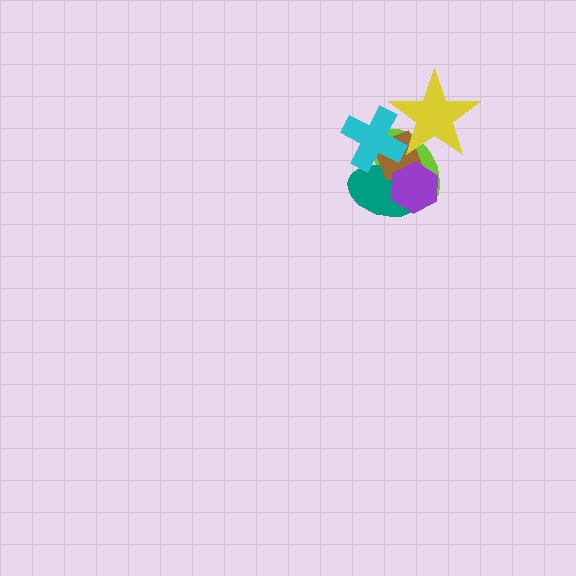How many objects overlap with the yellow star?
3 objects overlap with the yellow star.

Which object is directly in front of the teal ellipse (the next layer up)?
The brown diamond is directly in front of the teal ellipse.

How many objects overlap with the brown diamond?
5 objects overlap with the brown diamond.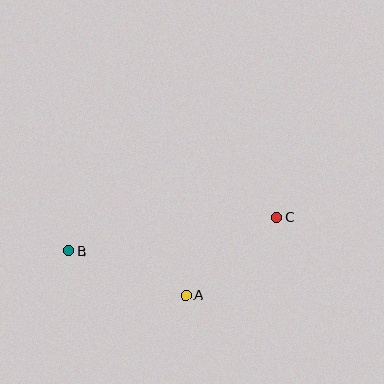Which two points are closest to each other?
Points A and C are closest to each other.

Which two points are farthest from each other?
Points B and C are farthest from each other.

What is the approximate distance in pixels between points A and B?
The distance between A and B is approximately 125 pixels.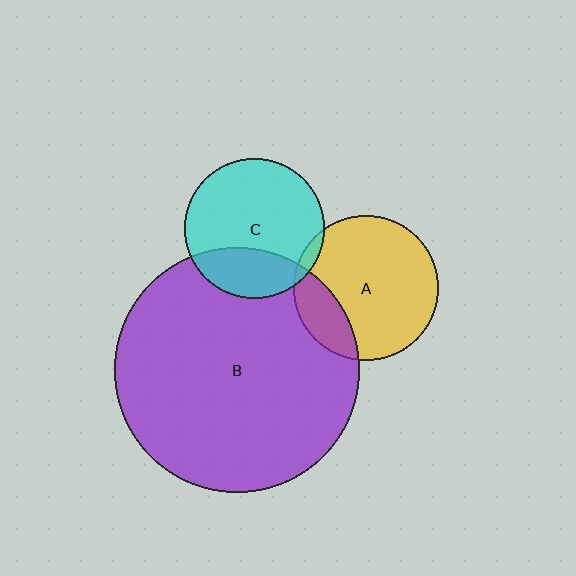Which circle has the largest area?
Circle B (purple).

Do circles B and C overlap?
Yes.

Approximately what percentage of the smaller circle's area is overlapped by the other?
Approximately 30%.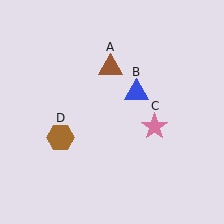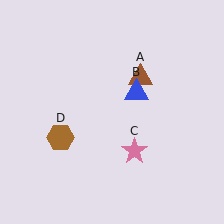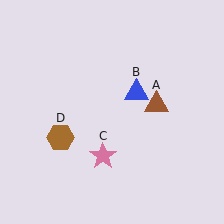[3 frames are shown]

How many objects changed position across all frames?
2 objects changed position: brown triangle (object A), pink star (object C).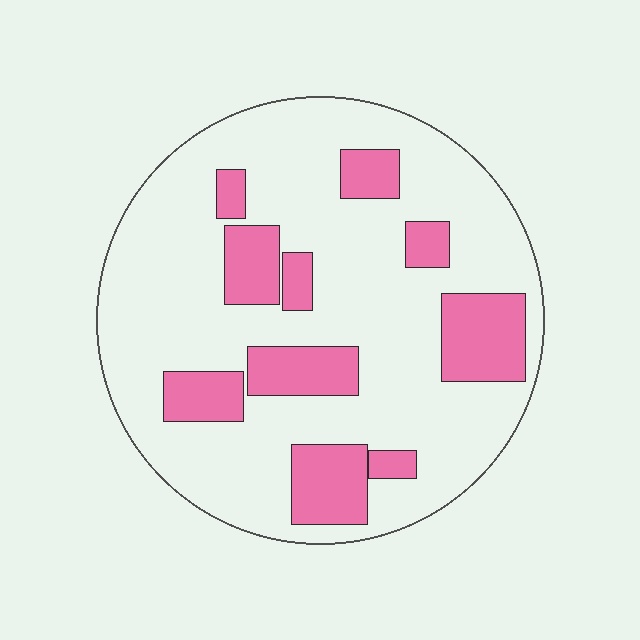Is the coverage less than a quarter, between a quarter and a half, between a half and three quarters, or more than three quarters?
Less than a quarter.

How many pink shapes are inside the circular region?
10.